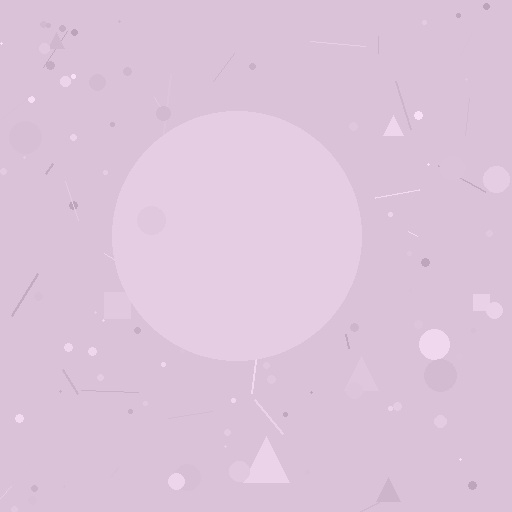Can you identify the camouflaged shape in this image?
The camouflaged shape is a circle.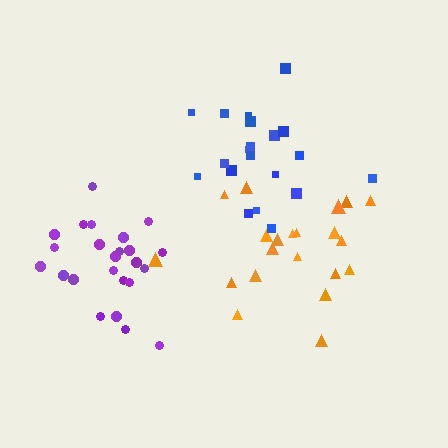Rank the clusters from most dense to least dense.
blue, purple, orange.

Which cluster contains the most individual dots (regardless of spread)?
Purple (24).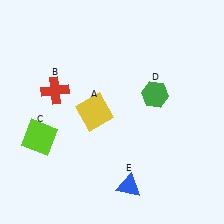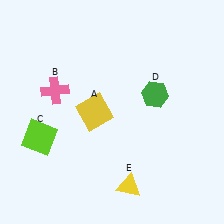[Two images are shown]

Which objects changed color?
B changed from red to pink. E changed from blue to yellow.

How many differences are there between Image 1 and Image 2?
There are 2 differences between the two images.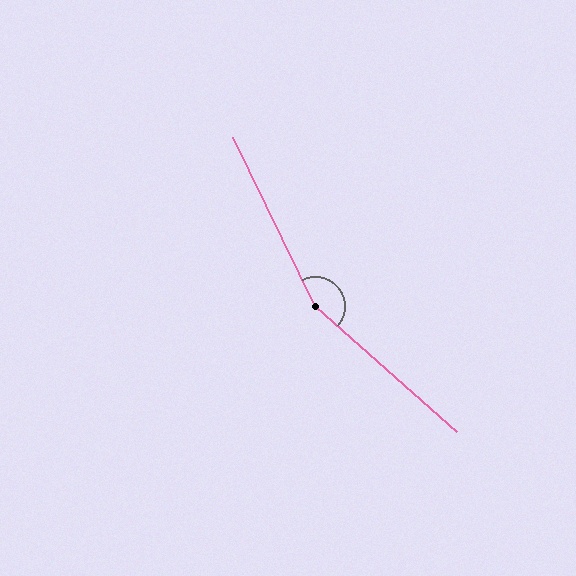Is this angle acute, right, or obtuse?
It is obtuse.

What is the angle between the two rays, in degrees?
Approximately 157 degrees.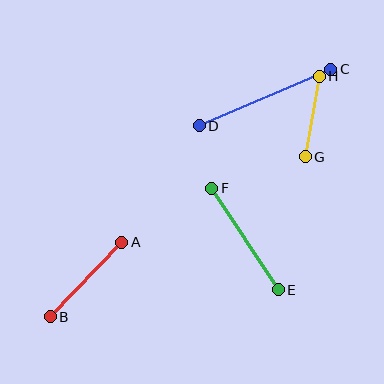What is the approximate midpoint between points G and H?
The midpoint is at approximately (312, 116) pixels.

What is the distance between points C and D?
The distance is approximately 143 pixels.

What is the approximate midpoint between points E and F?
The midpoint is at approximately (245, 239) pixels.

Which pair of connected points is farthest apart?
Points C and D are farthest apart.